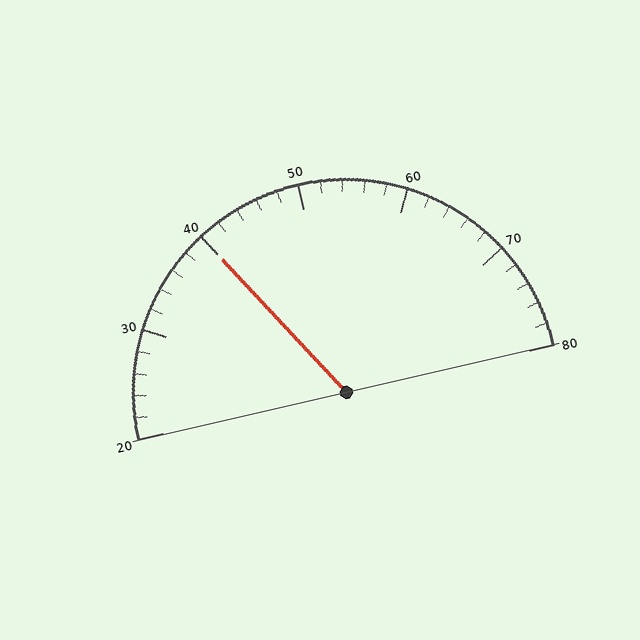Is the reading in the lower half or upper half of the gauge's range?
The reading is in the lower half of the range (20 to 80).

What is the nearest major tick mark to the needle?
The nearest major tick mark is 40.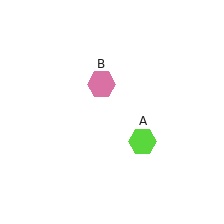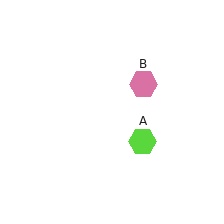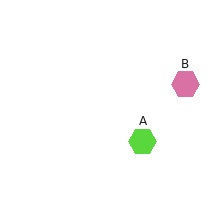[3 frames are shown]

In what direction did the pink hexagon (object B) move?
The pink hexagon (object B) moved right.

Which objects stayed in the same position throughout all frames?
Lime hexagon (object A) remained stationary.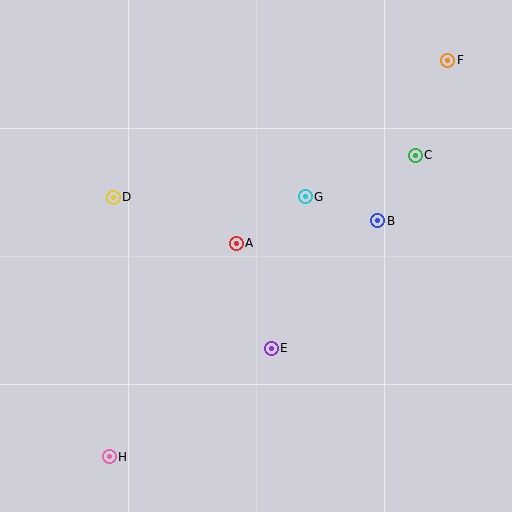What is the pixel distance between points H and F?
The distance between H and F is 521 pixels.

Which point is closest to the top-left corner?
Point D is closest to the top-left corner.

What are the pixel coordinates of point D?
Point D is at (113, 197).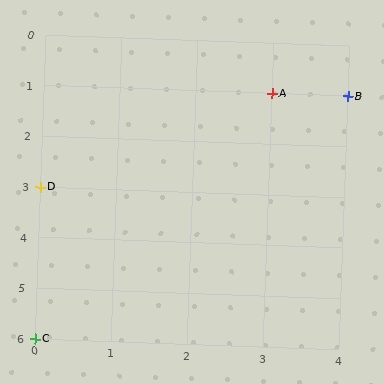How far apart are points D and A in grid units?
Points D and A are 3 columns and 2 rows apart (about 3.6 grid units diagonally).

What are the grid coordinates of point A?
Point A is at grid coordinates (3, 1).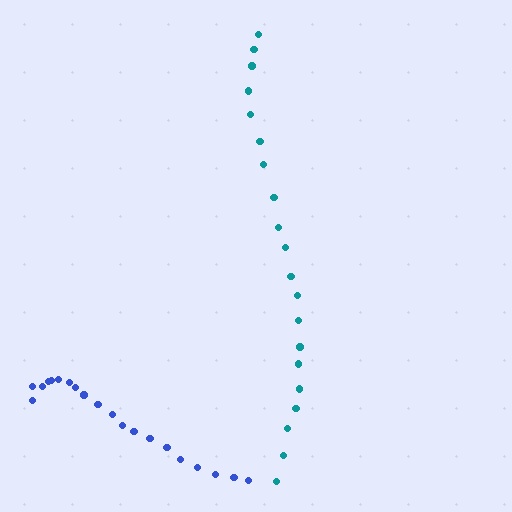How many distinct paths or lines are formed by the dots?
There are 2 distinct paths.